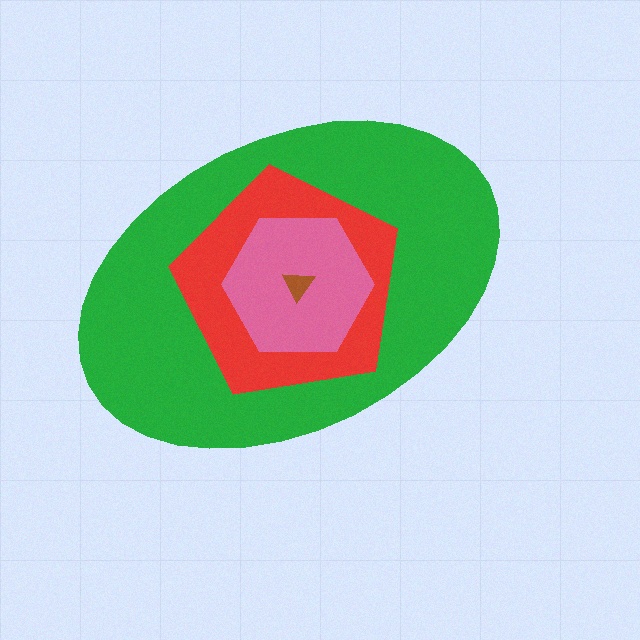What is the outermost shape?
The green ellipse.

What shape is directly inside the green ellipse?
The red pentagon.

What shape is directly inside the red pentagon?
The pink hexagon.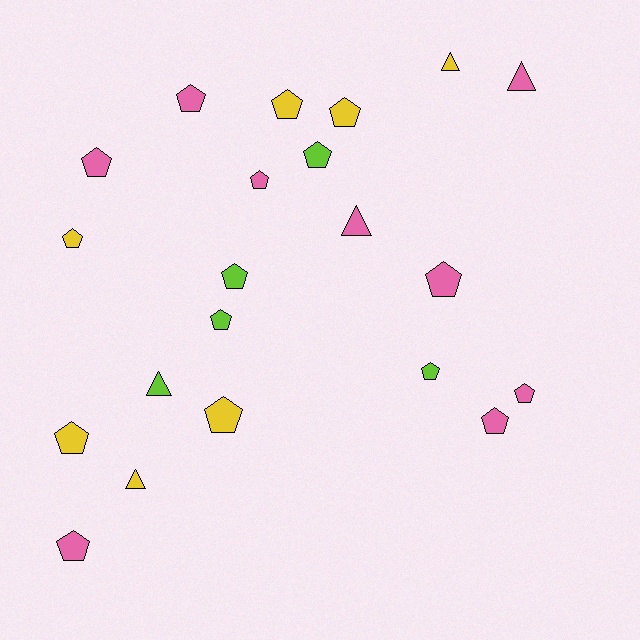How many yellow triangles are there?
There are 2 yellow triangles.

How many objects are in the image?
There are 21 objects.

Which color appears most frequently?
Pink, with 9 objects.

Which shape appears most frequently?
Pentagon, with 16 objects.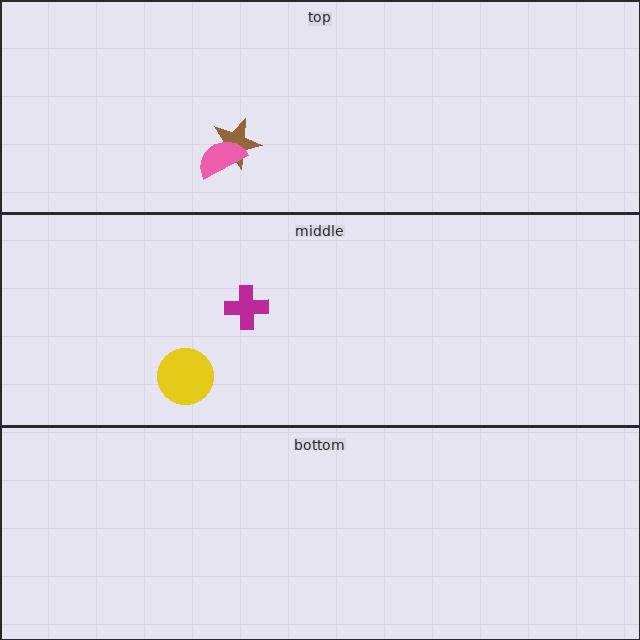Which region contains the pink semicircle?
The top region.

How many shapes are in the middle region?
2.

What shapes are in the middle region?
The magenta cross, the yellow circle.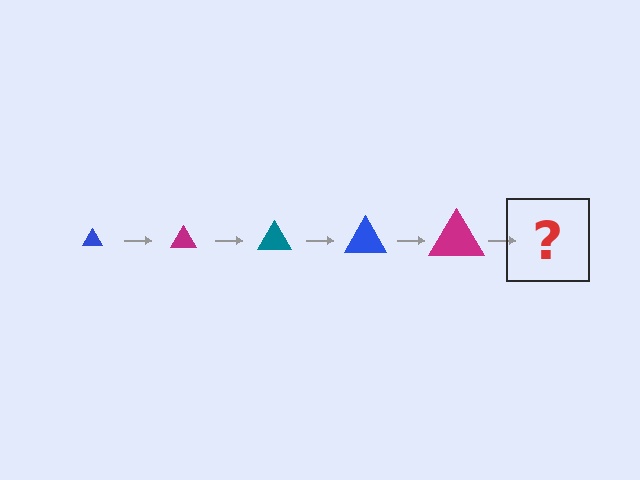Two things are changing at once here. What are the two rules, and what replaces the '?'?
The two rules are that the triangle grows larger each step and the color cycles through blue, magenta, and teal. The '?' should be a teal triangle, larger than the previous one.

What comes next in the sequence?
The next element should be a teal triangle, larger than the previous one.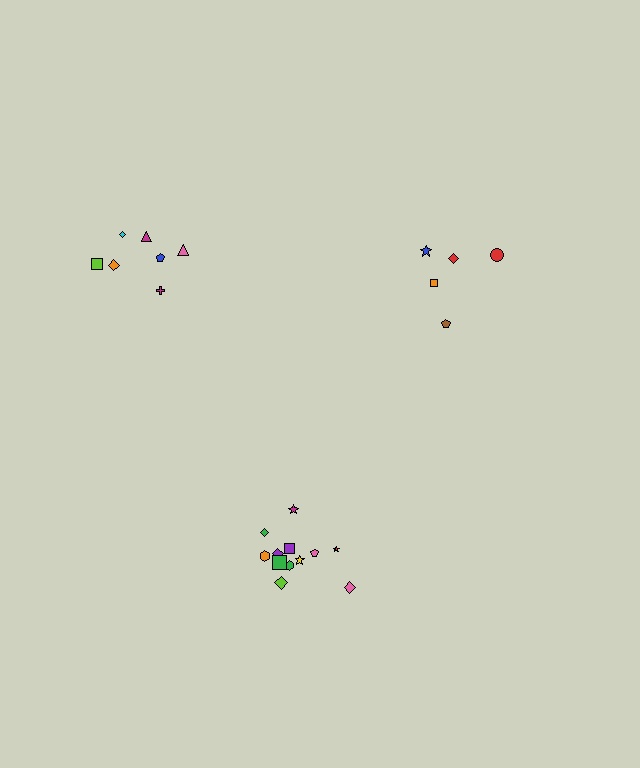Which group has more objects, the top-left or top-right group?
The top-left group.